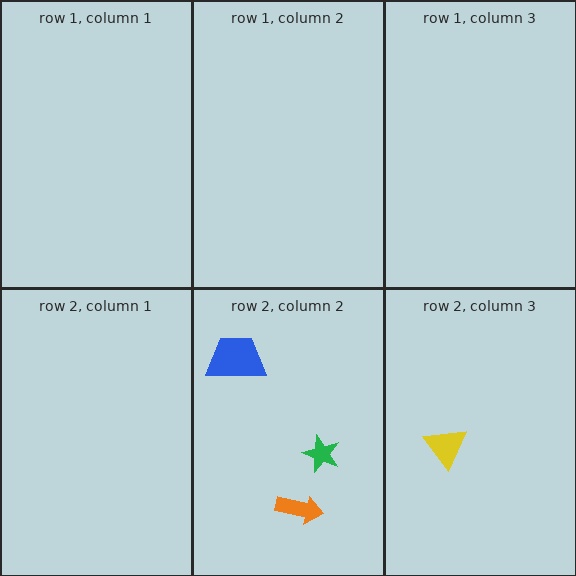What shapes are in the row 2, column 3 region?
The yellow triangle.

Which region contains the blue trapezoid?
The row 2, column 2 region.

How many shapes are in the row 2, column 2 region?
3.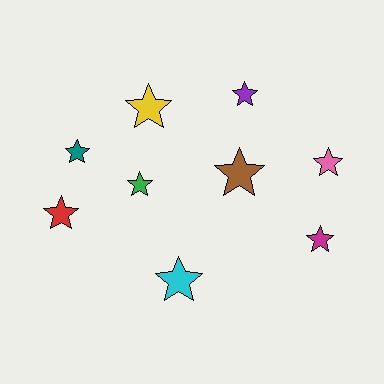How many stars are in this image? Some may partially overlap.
There are 9 stars.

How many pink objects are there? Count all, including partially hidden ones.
There is 1 pink object.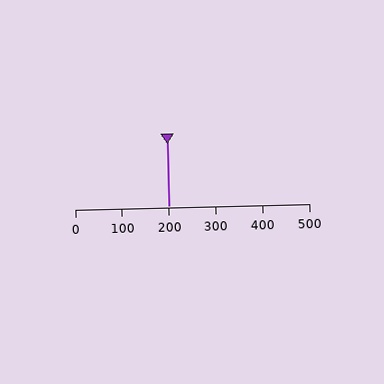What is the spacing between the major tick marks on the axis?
The major ticks are spaced 100 apart.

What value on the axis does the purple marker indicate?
The marker indicates approximately 200.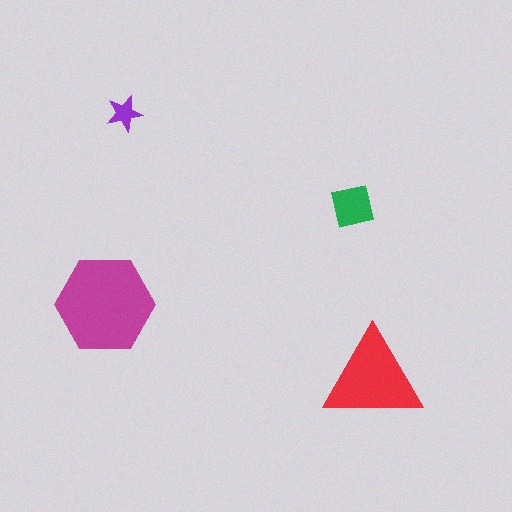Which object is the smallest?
The purple star.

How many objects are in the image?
There are 4 objects in the image.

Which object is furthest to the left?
The magenta hexagon is leftmost.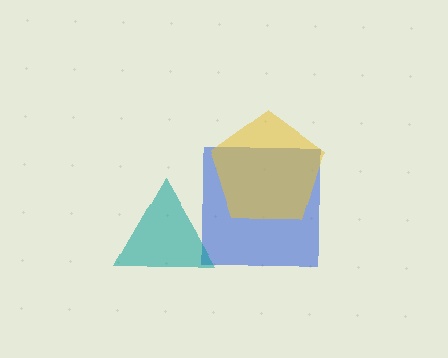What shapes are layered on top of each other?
The layered shapes are: a blue square, a teal triangle, a yellow pentagon.